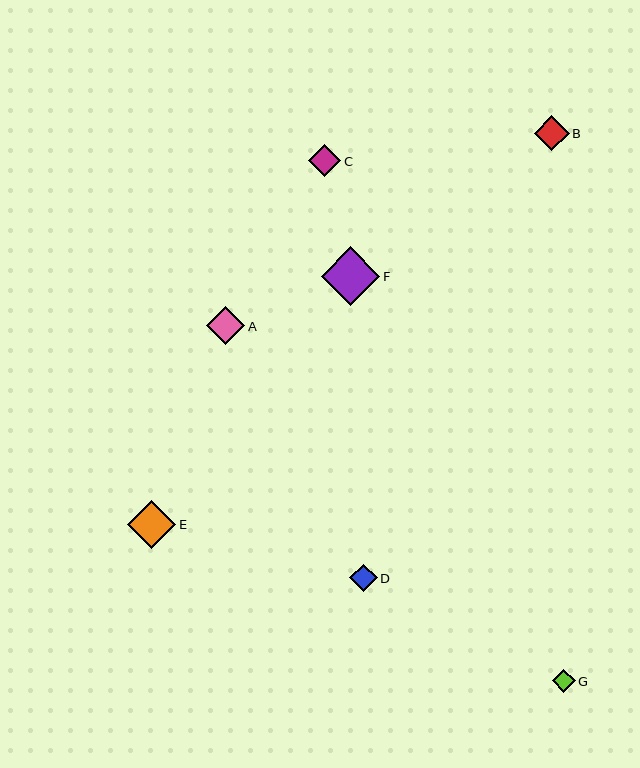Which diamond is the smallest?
Diamond G is the smallest with a size of approximately 23 pixels.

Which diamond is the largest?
Diamond F is the largest with a size of approximately 58 pixels.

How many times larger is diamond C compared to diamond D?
Diamond C is approximately 1.2 times the size of diamond D.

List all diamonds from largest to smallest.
From largest to smallest: F, E, A, B, C, D, G.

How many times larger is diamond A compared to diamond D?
Diamond A is approximately 1.4 times the size of diamond D.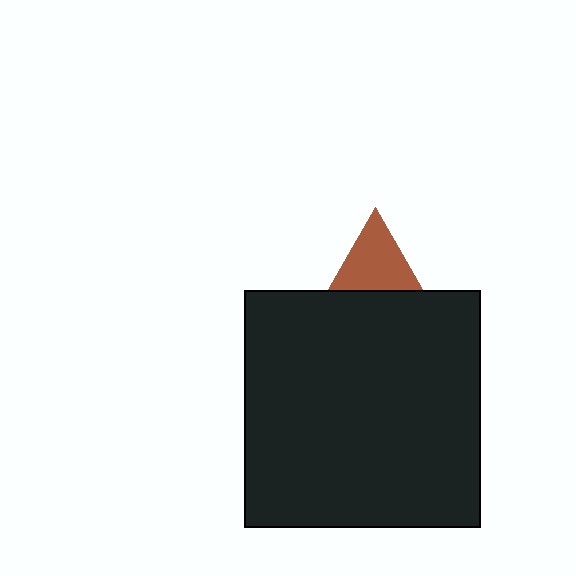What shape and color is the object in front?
The object in front is a black square.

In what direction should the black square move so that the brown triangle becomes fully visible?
The black square should move down. That is the shortest direction to clear the overlap and leave the brown triangle fully visible.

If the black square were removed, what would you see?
You would see the complete brown triangle.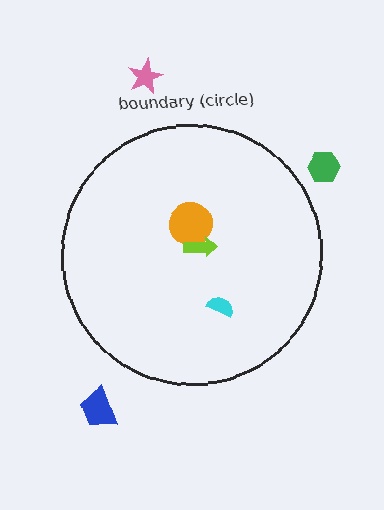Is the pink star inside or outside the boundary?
Outside.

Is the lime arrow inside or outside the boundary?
Inside.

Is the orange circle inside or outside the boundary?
Inside.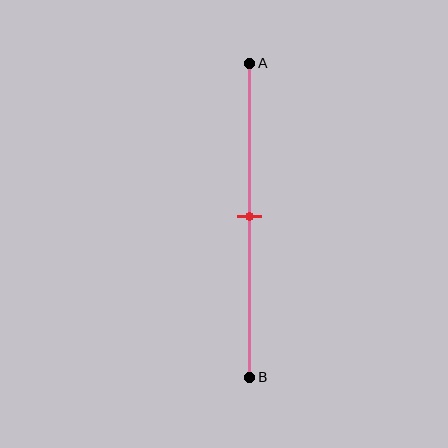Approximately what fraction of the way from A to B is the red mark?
The red mark is approximately 50% of the way from A to B.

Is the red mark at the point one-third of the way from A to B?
No, the mark is at about 50% from A, not at the 33% one-third point.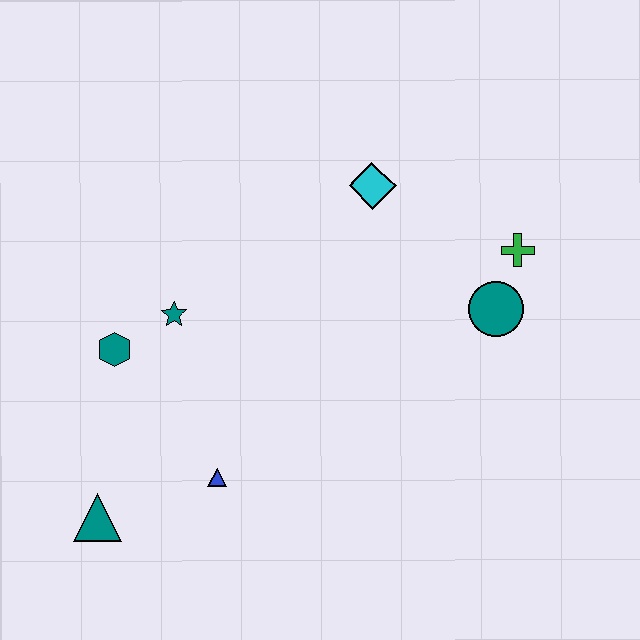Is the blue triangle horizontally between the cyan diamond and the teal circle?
No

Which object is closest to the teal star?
The teal hexagon is closest to the teal star.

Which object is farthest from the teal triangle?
The green cross is farthest from the teal triangle.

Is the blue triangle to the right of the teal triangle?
Yes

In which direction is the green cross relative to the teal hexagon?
The green cross is to the right of the teal hexagon.